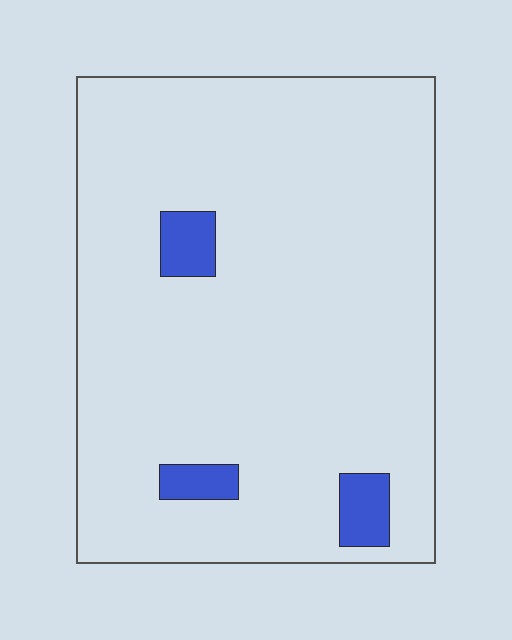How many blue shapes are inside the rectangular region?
3.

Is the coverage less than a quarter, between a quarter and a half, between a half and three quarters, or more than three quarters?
Less than a quarter.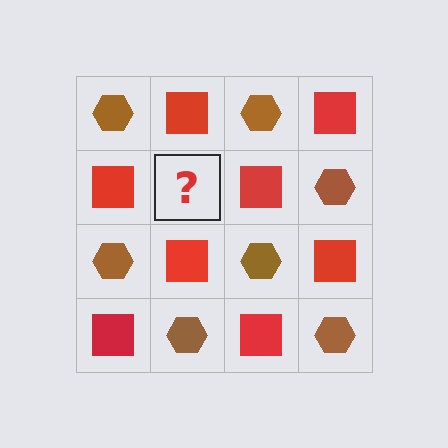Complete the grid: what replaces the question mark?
The question mark should be replaced with a brown hexagon.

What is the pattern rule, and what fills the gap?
The rule is that it alternates brown hexagon and red square in a checkerboard pattern. The gap should be filled with a brown hexagon.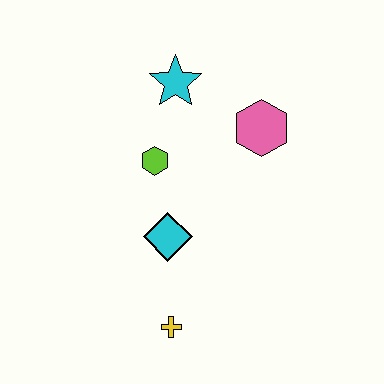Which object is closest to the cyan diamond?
The lime hexagon is closest to the cyan diamond.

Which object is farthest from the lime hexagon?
The yellow cross is farthest from the lime hexagon.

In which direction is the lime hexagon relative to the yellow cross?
The lime hexagon is above the yellow cross.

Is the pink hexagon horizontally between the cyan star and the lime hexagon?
No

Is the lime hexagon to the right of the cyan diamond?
No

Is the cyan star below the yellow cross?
No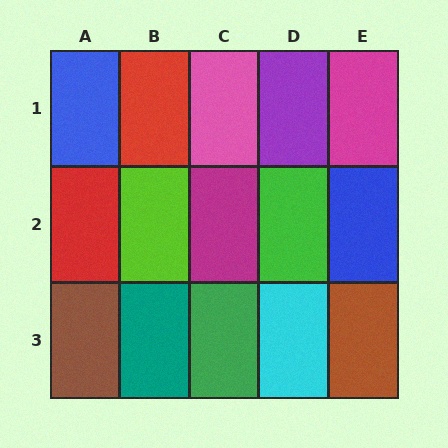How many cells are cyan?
1 cell is cyan.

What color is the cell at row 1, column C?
Pink.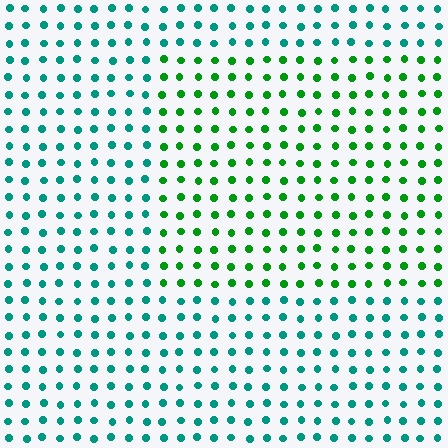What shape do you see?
I see a rectangle.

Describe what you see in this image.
The image is filled with small teal elements in a uniform arrangement. A rectangle-shaped region is visible where the elements are tinted to a slightly different hue, forming a subtle color boundary.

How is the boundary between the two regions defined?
The boundary is defined purely by a slight shift in hue (about 44 degrees). Spacing, size, and orientation are identical on both sides.